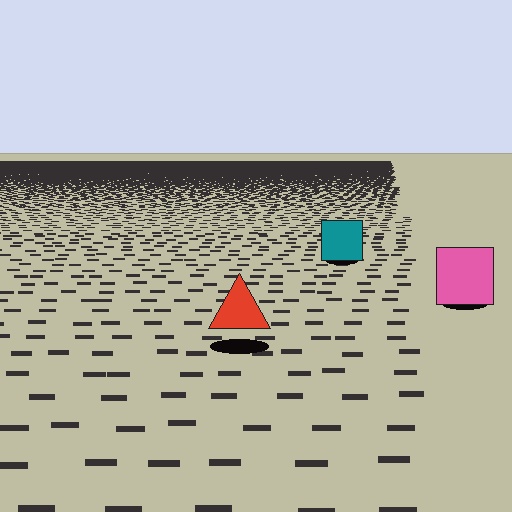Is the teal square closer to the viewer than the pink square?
No. The pink square is closer — you can tell from the texture gradient: the ground texture is coarser near it.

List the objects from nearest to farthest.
From nearest to farthest: the red triangle, the pink square, the teal square.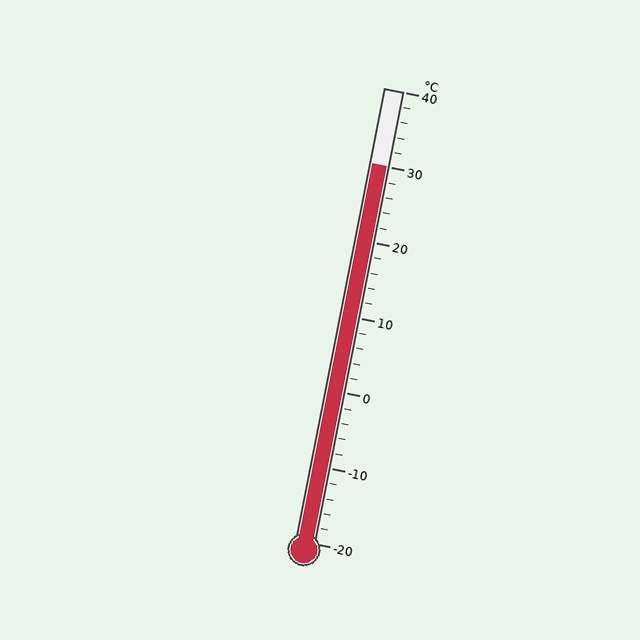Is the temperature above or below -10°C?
The temperature is above -10°C.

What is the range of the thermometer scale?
The thermometer scale ranges from -20°C to 40°C.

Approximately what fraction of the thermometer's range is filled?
The thermometer is filled to approximately 85% of its range.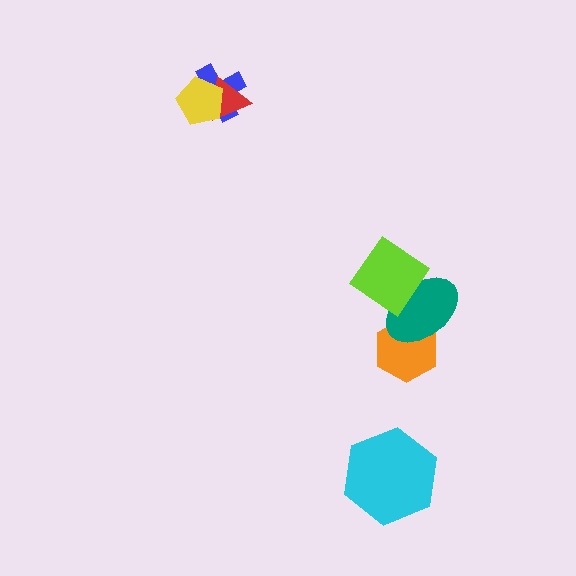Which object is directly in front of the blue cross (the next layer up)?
The red triangle is directly in front of the blue cross.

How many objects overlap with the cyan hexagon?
0 objects overlap with the cyan hexagon.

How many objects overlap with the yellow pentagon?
2 objects overlap with the yellow pentagon.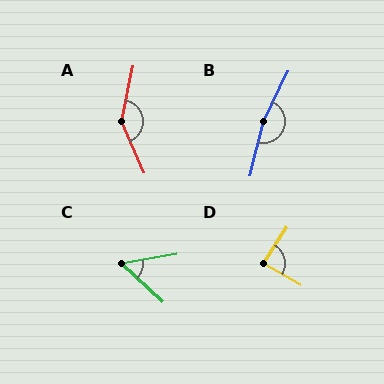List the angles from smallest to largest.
C (53°), D (88°), A (145°), B (167°).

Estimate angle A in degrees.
Approximately 145 degrees.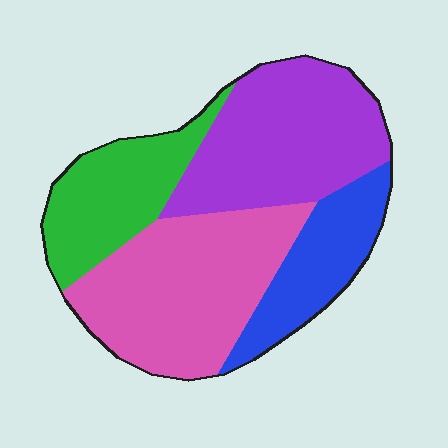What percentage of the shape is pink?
Pink takes up between a quarter and a half of the shape.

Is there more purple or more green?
Purple.